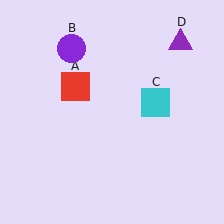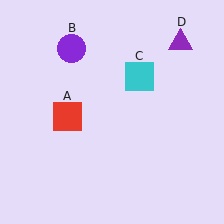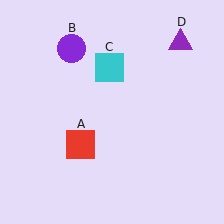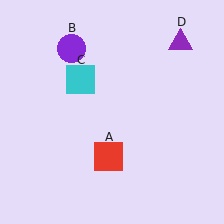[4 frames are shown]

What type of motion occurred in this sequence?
The red square (object A), cyan square (object C) rotated counterclockwise around the center of the scene.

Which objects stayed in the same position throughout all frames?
Purple circle (object B) and purple triangle (object D) remained stationary.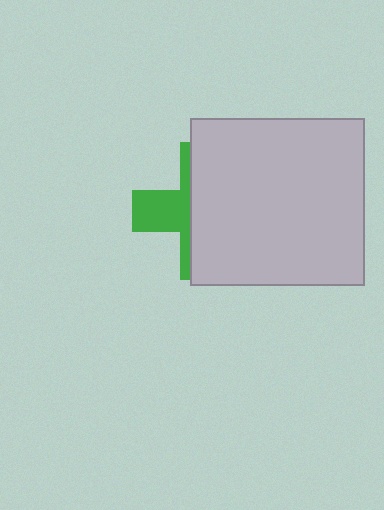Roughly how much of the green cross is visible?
A small part of it is visible (roughly 35%).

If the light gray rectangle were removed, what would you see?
You would see the complete green cross.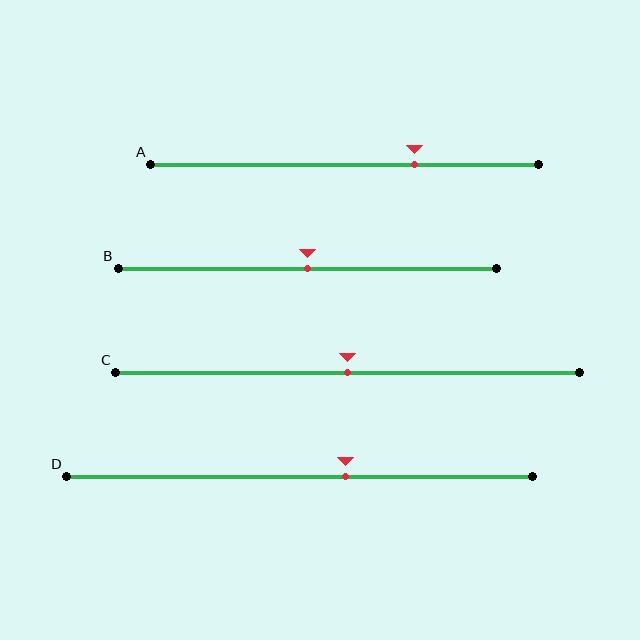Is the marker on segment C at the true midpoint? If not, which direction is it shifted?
Yes, the marker on segment C is at the true midpoint.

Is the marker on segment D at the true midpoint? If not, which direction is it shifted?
No, the marker on segment D is shifted to the right by about 10% of the segment length.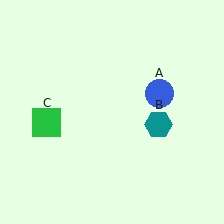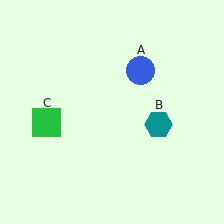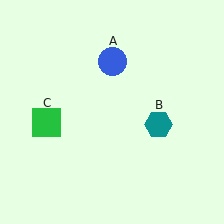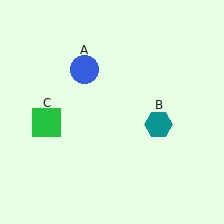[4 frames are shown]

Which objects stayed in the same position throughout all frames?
Teal hexagon (object B) and green square (object C) remained stationary.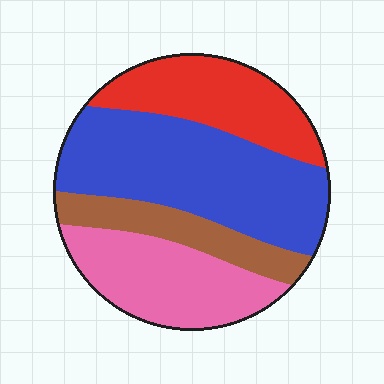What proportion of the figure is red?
Red takes up about one fifth (1/5) of the figure.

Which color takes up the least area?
Brown, at roughly 15%.